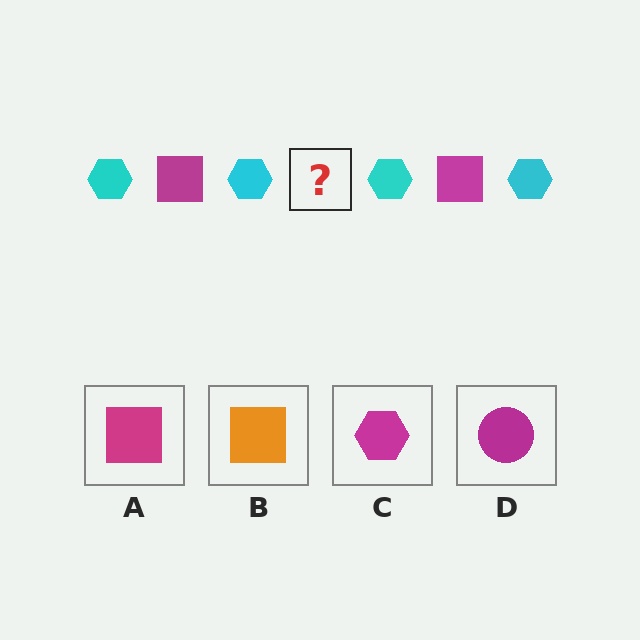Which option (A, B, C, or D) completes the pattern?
A.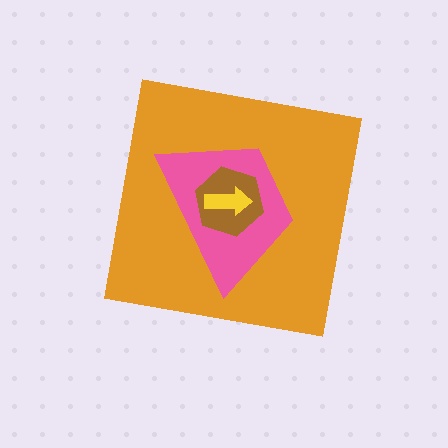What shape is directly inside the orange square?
The pink trapezoid.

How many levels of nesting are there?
4.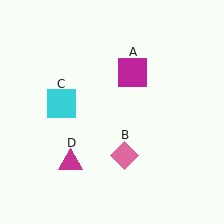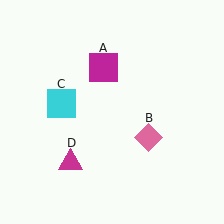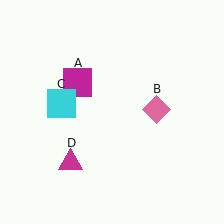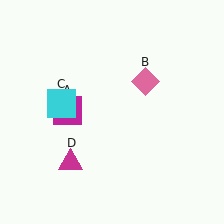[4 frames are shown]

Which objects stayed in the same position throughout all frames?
Cyan square (object C) and magenta triangle (object D) remained stationary.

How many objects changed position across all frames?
2 objects changed position: magenta square (object A), pink diamond (object B).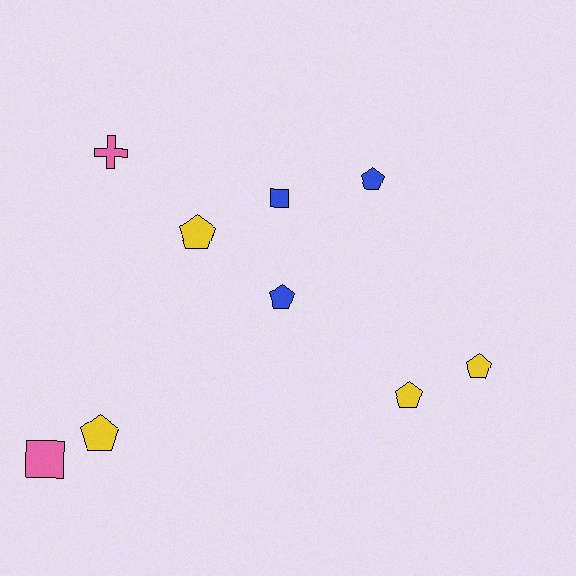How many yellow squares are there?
There are no yellow squares.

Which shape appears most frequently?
Pentagon, with 6 objects.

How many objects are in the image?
There are 9 objects.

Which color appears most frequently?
Yellow, with 4 objects.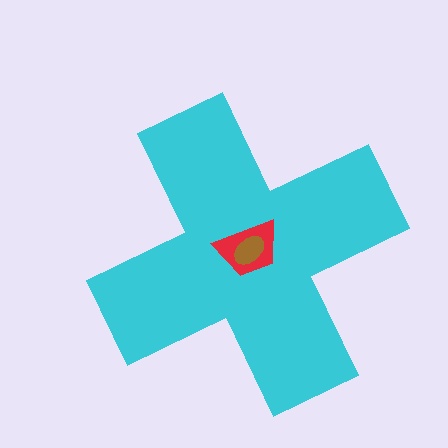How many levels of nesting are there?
3.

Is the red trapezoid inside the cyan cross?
Yes.